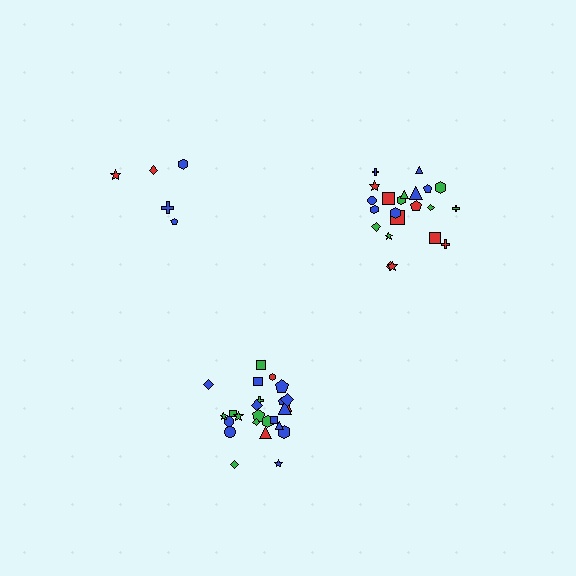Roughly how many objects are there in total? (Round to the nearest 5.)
Roughly 50 objects in total.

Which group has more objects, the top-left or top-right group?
The top-right group.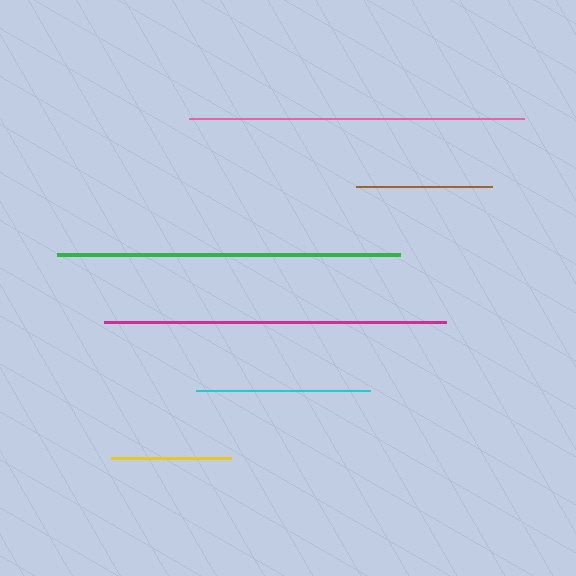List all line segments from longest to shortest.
From longest to shortest: green, magenta, pink, cyan, brown, yellow.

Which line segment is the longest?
The green line is the longest at approximately 343 pixels.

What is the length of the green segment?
The green segment is approximately 343 pixels long.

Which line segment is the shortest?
The yellow line is the shortest at approximately 120 pixels.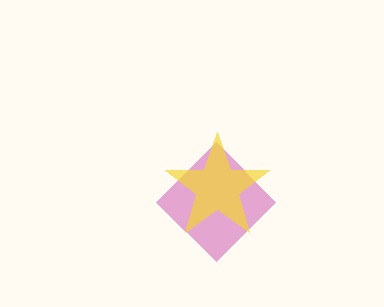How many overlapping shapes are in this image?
There are 2 overlapping shapes in the image.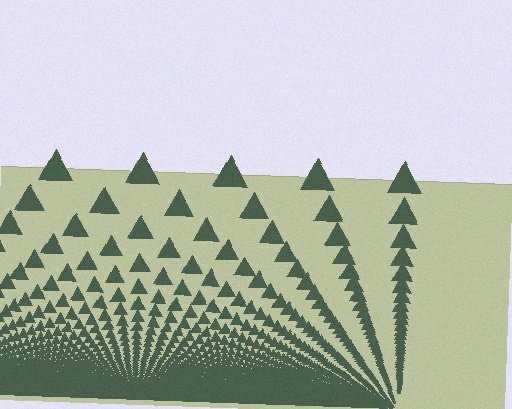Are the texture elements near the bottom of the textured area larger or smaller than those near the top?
Smaller. The gradient is inverted — elements near the bottom are smaller and denser.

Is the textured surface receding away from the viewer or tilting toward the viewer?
The surface appears to tilt toward the viewer. Texture elements get larger and sparser toward the top.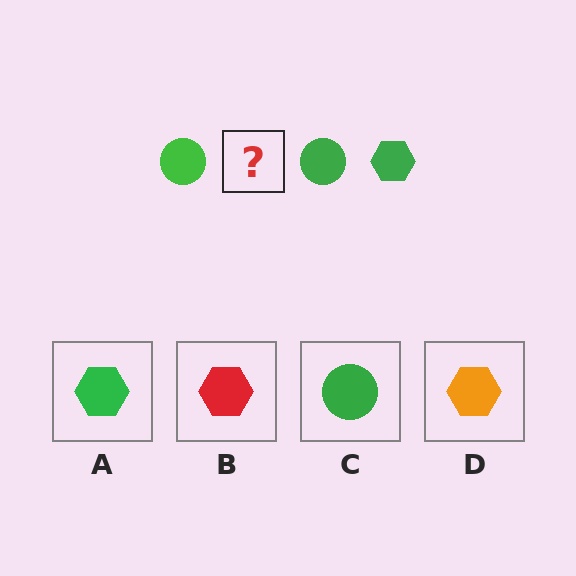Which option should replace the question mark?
Option A.